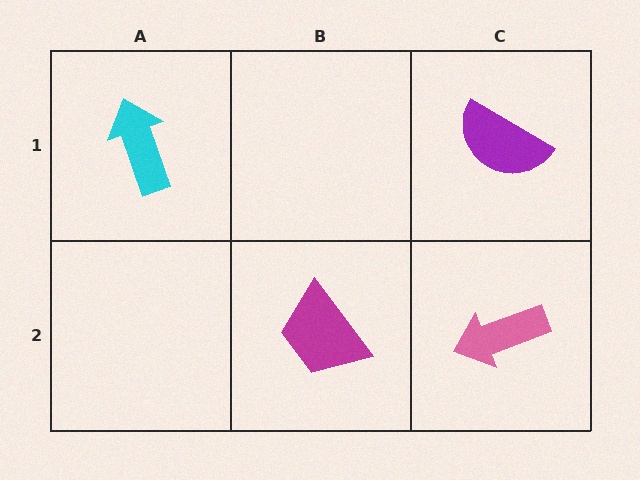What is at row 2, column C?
A pink arrow.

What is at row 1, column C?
A purple semicircle.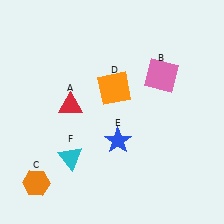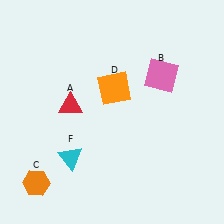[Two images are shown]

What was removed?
The blue star (E) was removed in Image 2.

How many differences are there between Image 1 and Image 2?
There is 1 difference between the two images.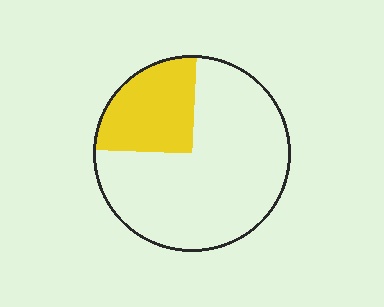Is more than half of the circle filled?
No.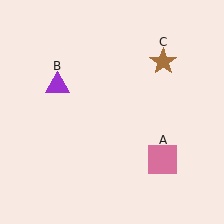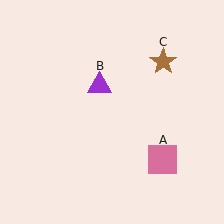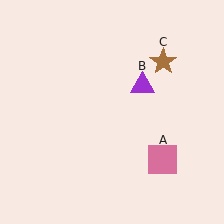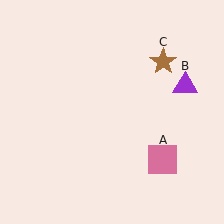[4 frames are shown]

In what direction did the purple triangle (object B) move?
The purple triangle (object B) moved right.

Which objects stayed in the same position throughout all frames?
Pink square (object A) and brown star (object C) remained stationary.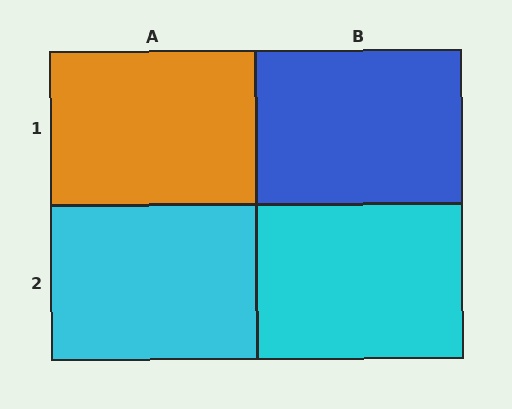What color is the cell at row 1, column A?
Orange.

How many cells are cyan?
2 cells are cyan.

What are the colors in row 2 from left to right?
Cyan, cyan.